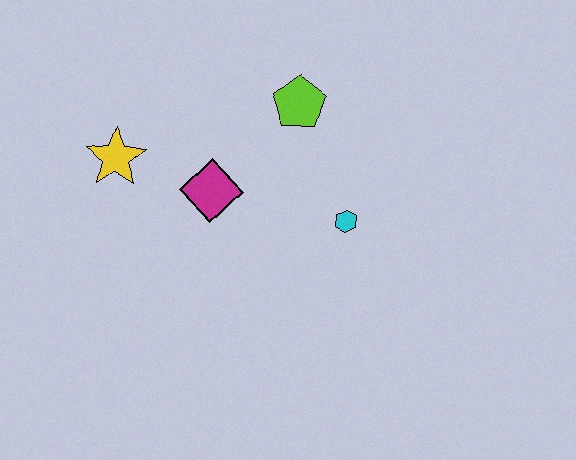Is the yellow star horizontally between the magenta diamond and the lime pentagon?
No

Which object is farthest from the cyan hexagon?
The yellow star is farthest from the cyan hexagon.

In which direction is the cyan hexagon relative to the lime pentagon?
The cyan hexagon is below the lime pentagon.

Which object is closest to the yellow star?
The magenta diamond is closest to the yellow star.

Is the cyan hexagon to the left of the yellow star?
No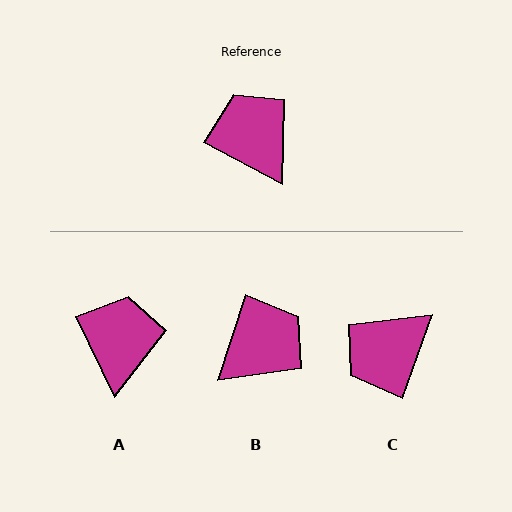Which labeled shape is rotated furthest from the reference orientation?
C, about 98 degrees away.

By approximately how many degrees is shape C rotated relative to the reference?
Approximately 98 degrees counter-clockwise.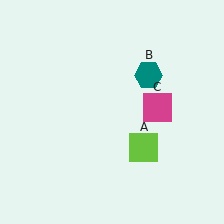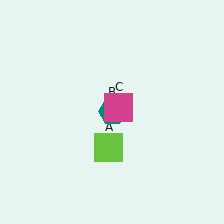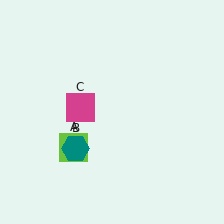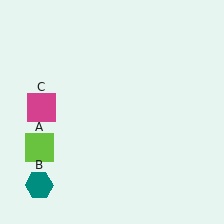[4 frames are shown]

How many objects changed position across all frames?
3 objects changed position: lime square (object A), teal hexagon (object B), magenta square (object C).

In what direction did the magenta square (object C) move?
The magenta square (object C) moved left.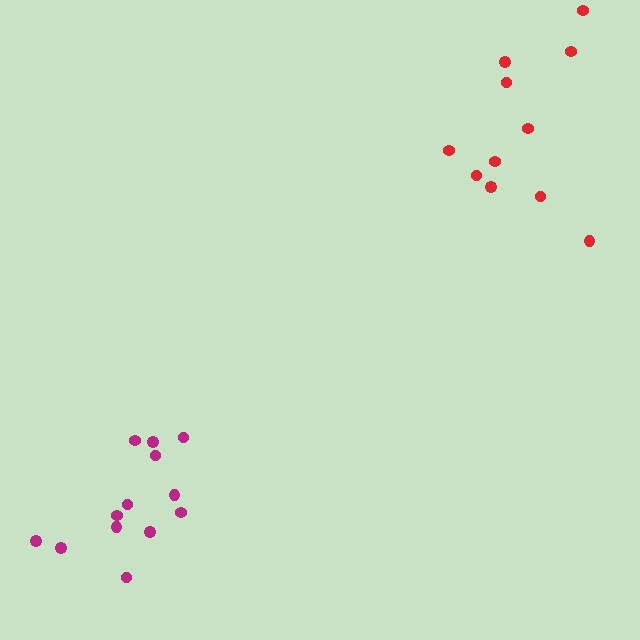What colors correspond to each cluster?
The clusters are colored: magenta, red.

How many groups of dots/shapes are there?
There are 2 groups.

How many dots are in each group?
Group 1: 13 dots, Group 2: 11 dots (24 total).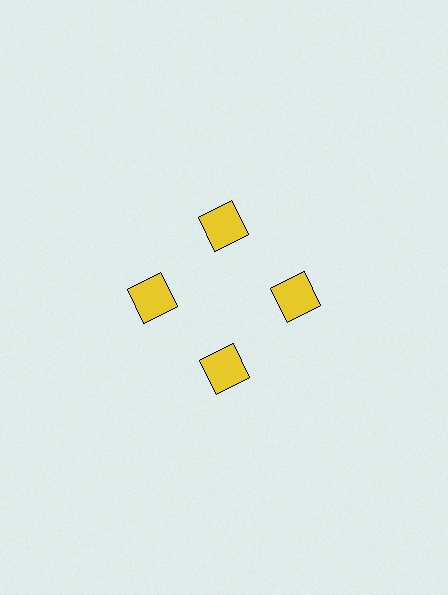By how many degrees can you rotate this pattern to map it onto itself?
The pattern maps onto itself every 90 degrees of rotation.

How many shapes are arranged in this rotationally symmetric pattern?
There are 4 shapes, arranged in 4 groups of 1.